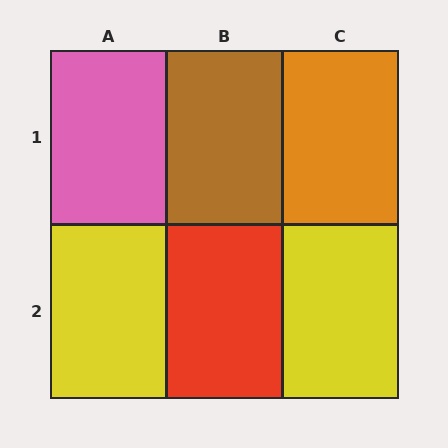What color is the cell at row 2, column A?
Yellow.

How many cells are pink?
1 cell is pink.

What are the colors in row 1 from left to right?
Pink, brown, orange.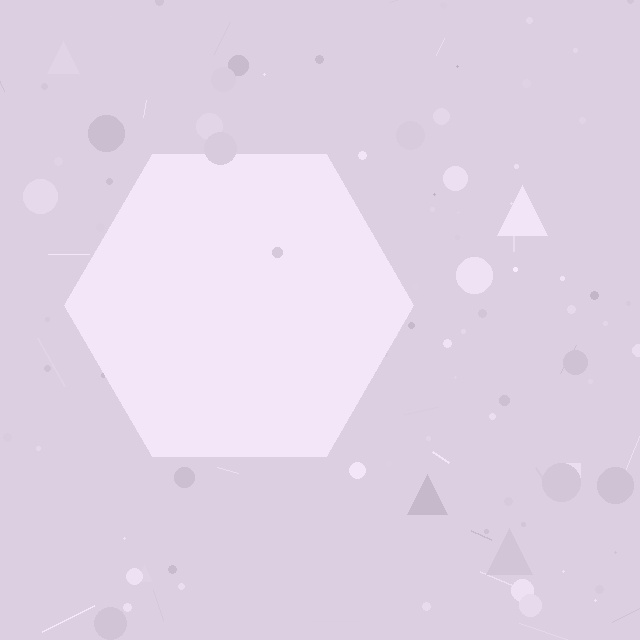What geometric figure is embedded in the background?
A hexagon is embedded in the background.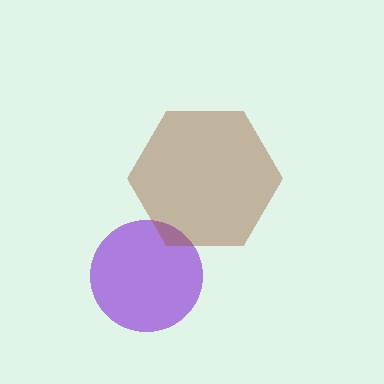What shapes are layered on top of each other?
The layered shapes are: a purple circle, a brown hexagon.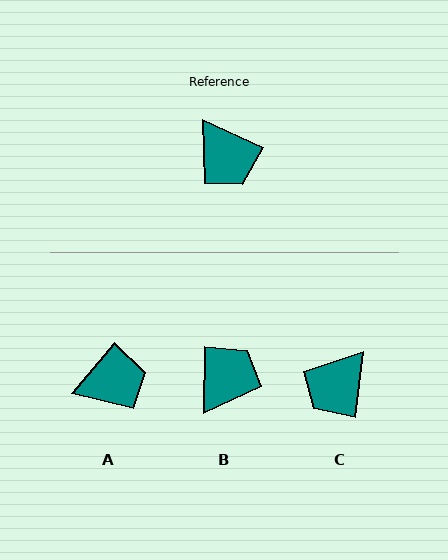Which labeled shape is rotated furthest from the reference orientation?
B, about 113 degrees away.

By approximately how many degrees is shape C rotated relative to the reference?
Approximately 73 degrees clockwise.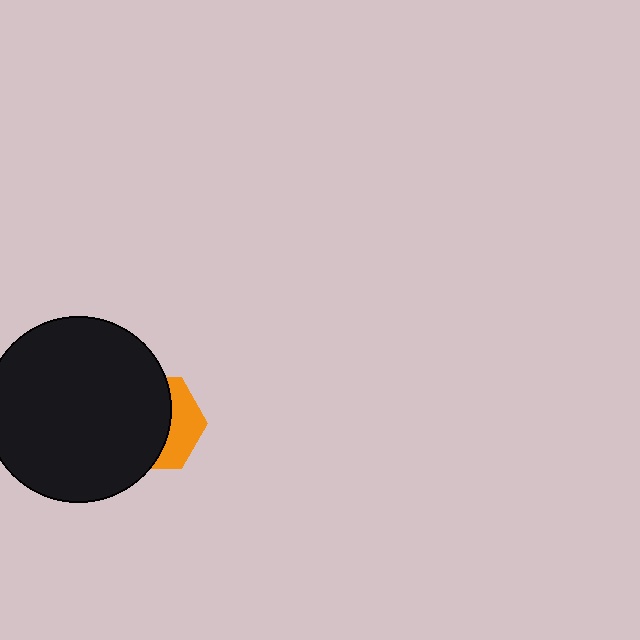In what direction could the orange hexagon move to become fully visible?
The orange hexagon could move right. That would shift it out from behind the black circle entirely.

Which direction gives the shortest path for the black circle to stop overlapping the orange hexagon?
Moving left gives the shortest separation.